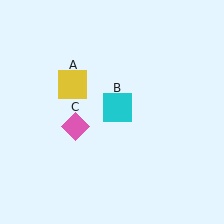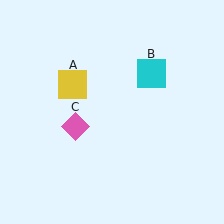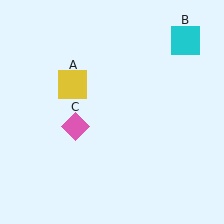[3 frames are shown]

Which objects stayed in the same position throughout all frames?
Yellow square (object A) and pink diamond (object C) remained stationary.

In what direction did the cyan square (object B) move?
The cyan square (object B) moved up and to the right.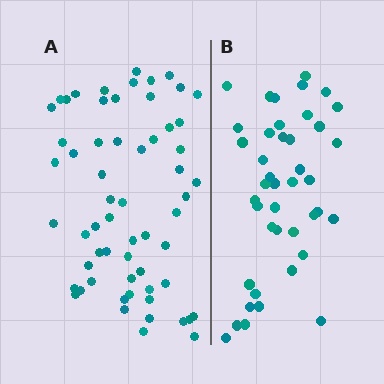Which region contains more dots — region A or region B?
Region A (the left region) has more dots.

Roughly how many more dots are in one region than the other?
Region A has approximately 20 more dots than region B.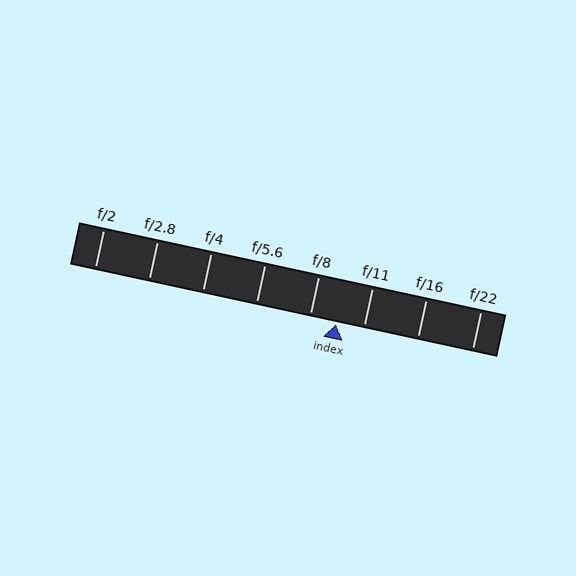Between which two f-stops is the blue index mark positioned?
The index mark is between f/8 and f/11.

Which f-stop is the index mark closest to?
The index mark is closest to f/8.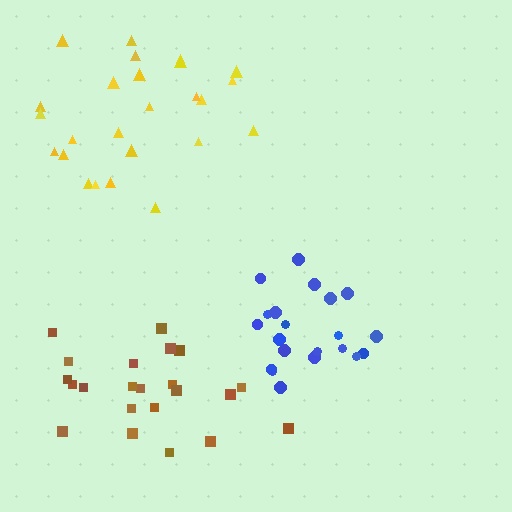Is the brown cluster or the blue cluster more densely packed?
Blue.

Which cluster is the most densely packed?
Blue.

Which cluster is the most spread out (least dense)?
Yellow.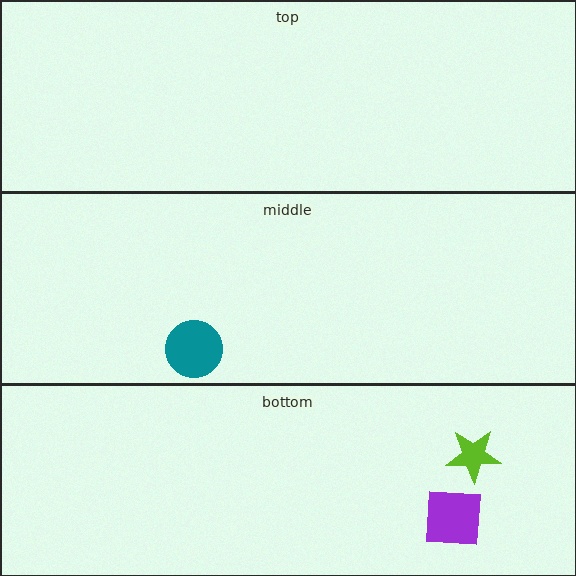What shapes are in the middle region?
The teal circle.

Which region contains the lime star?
The bottom region.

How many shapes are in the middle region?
1.